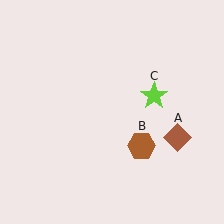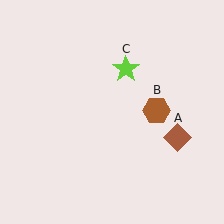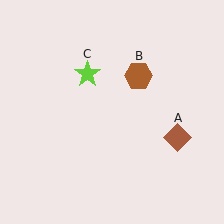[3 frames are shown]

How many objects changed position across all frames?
2 objects changed position: brown hexagon (object B), lime star (object C).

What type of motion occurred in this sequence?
The brown hexagon (object B), lime star (object C) rotated counterclockwise around the center of the scene.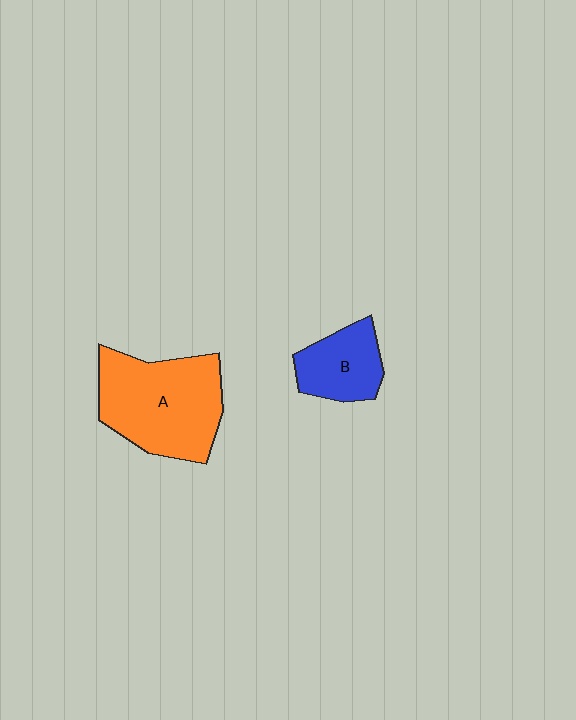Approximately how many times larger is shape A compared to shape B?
Approximately 2.1 times.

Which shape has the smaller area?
Shape B (blue).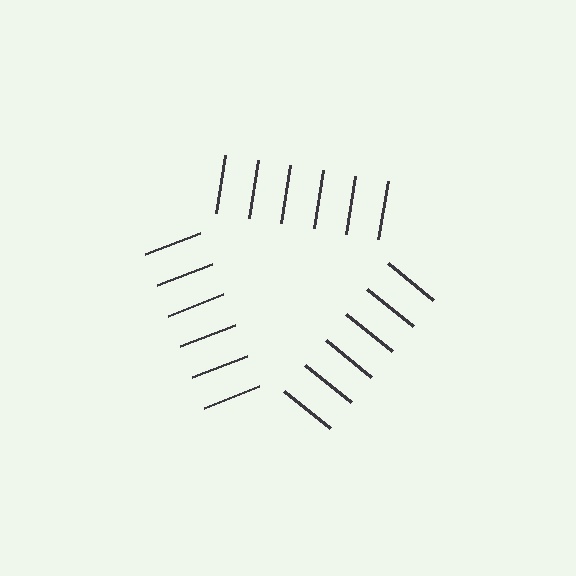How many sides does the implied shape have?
3 sides — the line-ends trace a triangle.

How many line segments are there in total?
18 — 6 along each of the 3 edges.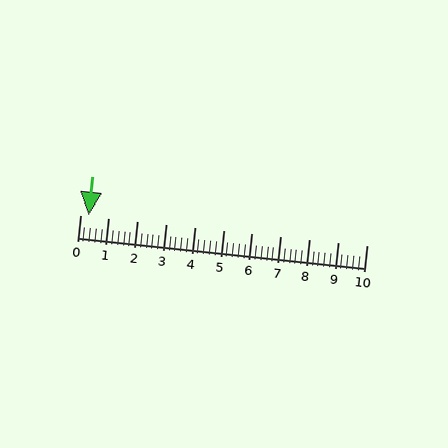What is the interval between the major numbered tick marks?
The major tick marks are spaced 1 units apart.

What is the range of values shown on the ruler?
The ruler shows values from 0 to 10.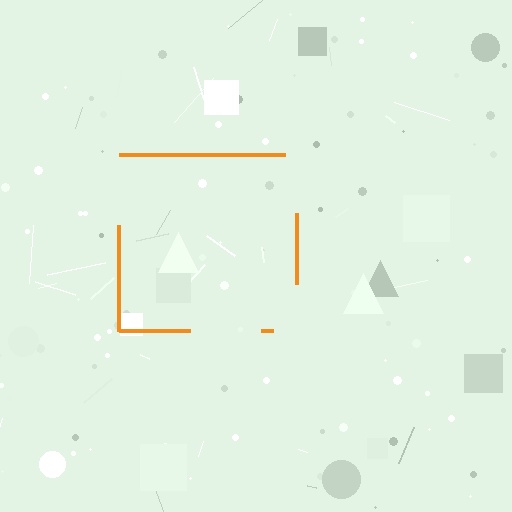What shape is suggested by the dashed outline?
The dashed outline suggests a square.